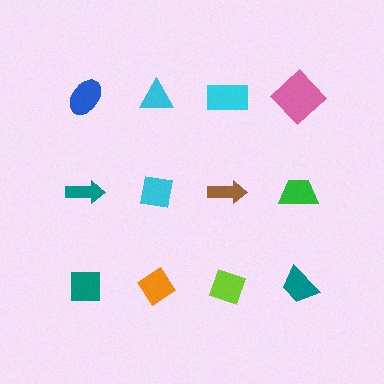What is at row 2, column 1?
A teal arrow.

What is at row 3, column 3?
A lime diamond.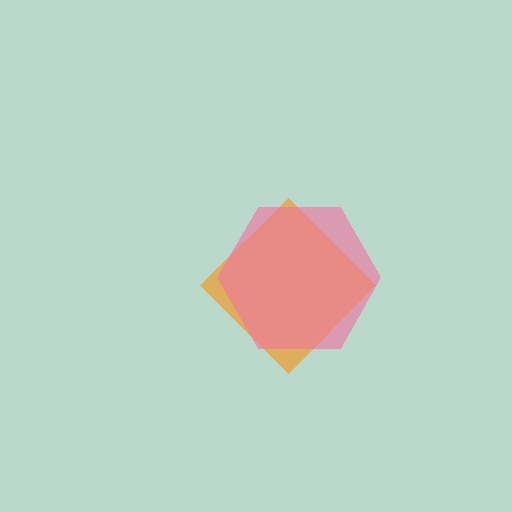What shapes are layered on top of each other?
The layered shapes are: an orange diamond, a pink hexagon.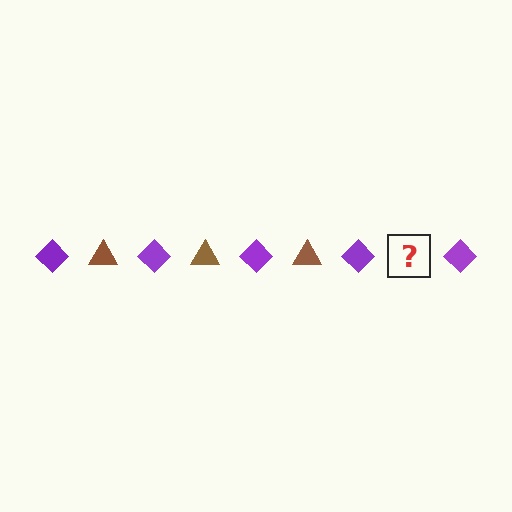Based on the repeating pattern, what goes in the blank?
The blank should be a brown triangle.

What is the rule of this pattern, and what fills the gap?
The rule is that the pattern alternates between purple diamond and brown triangle. The gap should be filled with a brown triangle.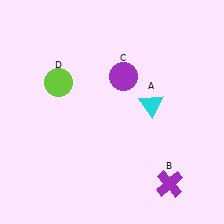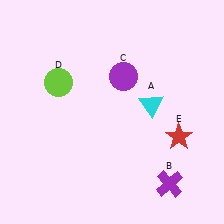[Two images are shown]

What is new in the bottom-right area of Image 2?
A red star (E) was added in the bottom-right area of Image 2.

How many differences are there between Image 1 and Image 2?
There is 1 difference between the two images.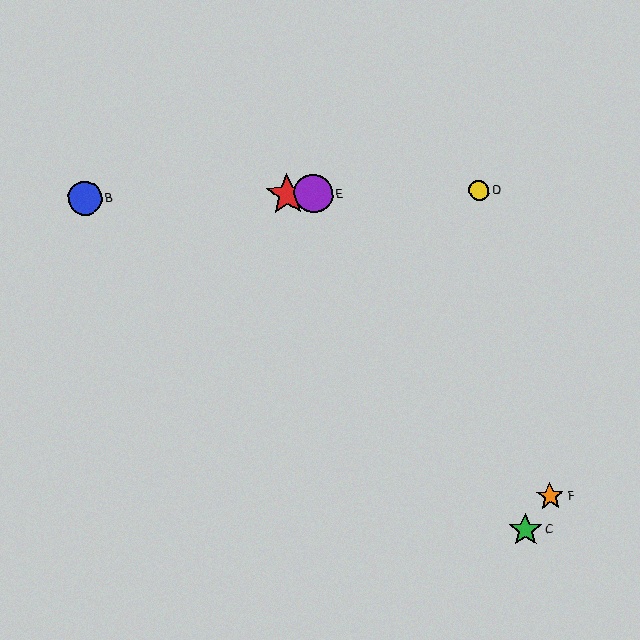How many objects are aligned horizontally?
4 objects (A, B, D, E) are aligned horizontally.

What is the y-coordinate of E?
Object E is at y≈194.